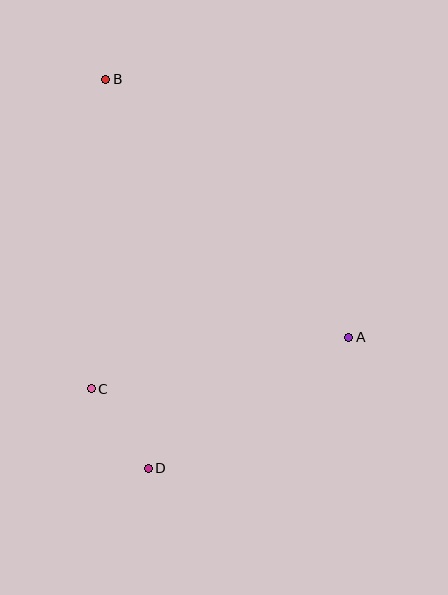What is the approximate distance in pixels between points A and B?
The distance between A and B is approximately 355 pixels.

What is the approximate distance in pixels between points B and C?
The distance between B and C is approximately 310 pixels.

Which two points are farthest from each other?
Points B and D are farthest from each other.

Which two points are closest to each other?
Points C and D are closest to each other.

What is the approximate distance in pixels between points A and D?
The distance between A and D is approximately 240 pixels.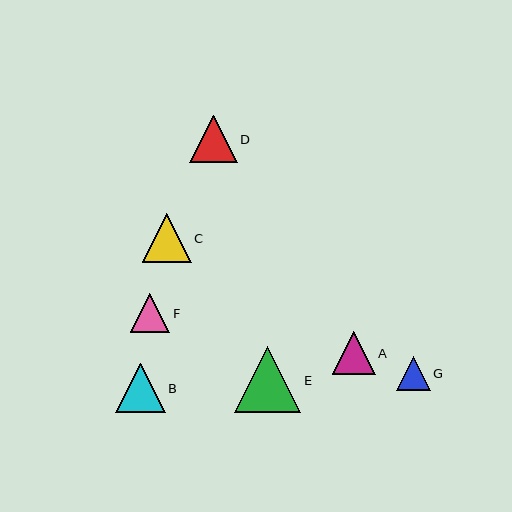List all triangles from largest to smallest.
From largest to smallest: E, B, C, D, A, F, G.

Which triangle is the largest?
Triangle E is the largest with a size of approximately 66 pixels.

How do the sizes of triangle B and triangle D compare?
Triangle B and triangle D are approximately the same size.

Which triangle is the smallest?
Triangle G is the smallest with a size of approximately 34 pixels.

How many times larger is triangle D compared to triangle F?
Triangle D is approximately 1.2 times the size of triangle F.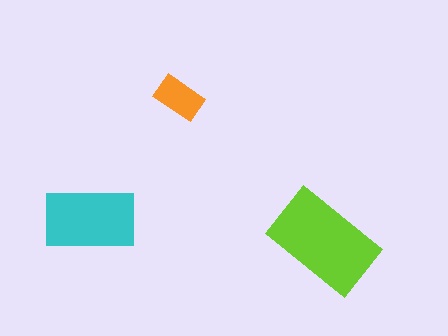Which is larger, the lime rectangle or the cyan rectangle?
The lime one.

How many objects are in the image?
There are 3 objects in the image.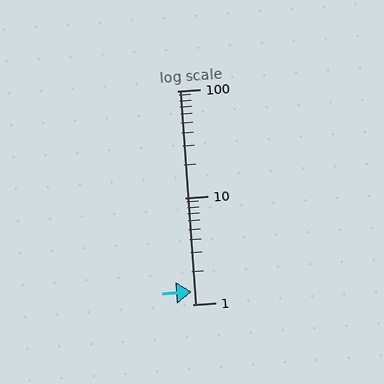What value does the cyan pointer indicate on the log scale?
The pointer indicates approximately 1.3.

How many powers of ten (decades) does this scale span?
The scale spans 2 decades, from 1 to 100.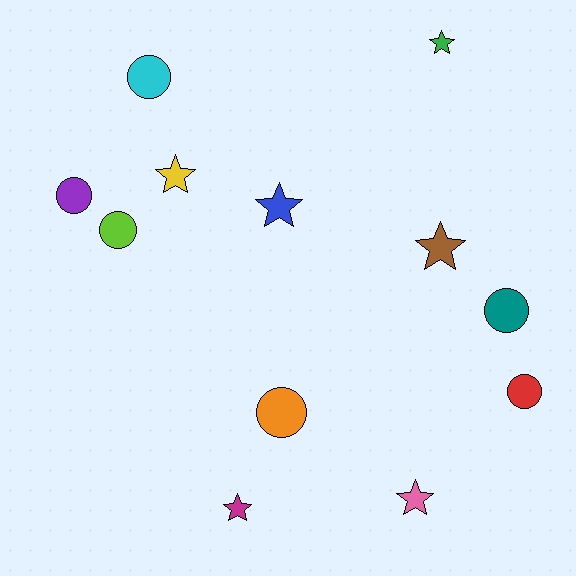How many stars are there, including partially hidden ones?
There are 6 stars.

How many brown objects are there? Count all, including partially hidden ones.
There is 1 brown object.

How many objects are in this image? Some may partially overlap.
There are 12 objects.